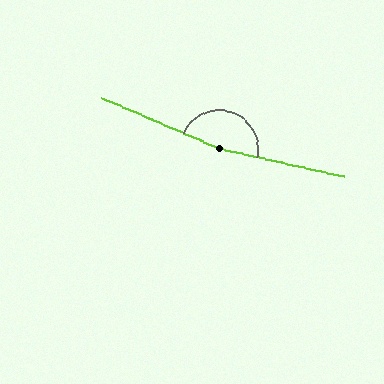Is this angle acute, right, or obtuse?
It is obtuse.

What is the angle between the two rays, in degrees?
Approximately 169 degrees.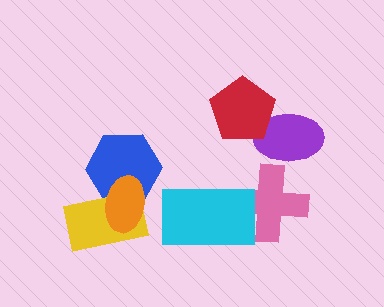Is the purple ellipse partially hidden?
Yes, it is partially covered by another shape.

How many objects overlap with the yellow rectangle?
2 objects overlap with the yellow rectangle.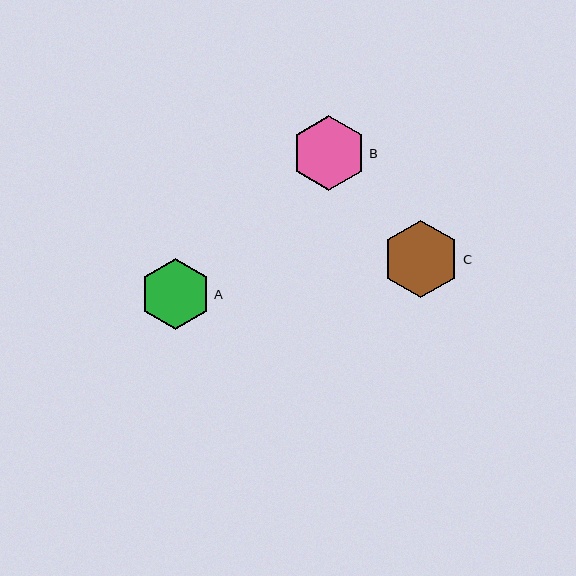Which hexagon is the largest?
Hexagon C is the largest with a size of approximately 77 pixels.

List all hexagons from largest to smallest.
From largest to smallest: C, B, A.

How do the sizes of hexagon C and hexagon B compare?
Hexagon C and hexagon B are approximately the same size.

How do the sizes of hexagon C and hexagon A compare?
Hexagon C and hexagon A are approximately the same size.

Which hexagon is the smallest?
Hexagon A is the smallest with a size of approximately 71 pixels.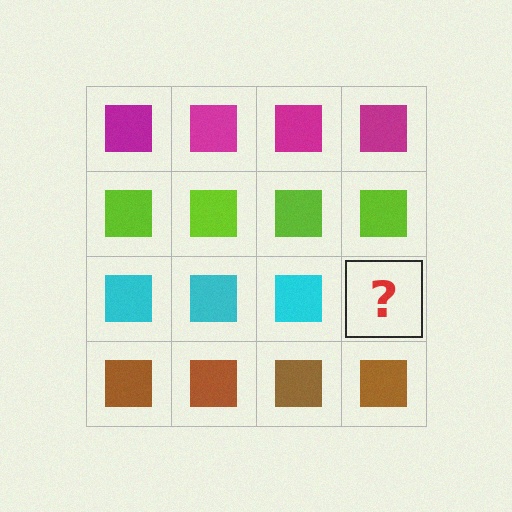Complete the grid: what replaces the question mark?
The question mark should be replaced with a cyan square.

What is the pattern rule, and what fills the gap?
The rule is that each row has a consistent color. The gap should be filled with a cyan square.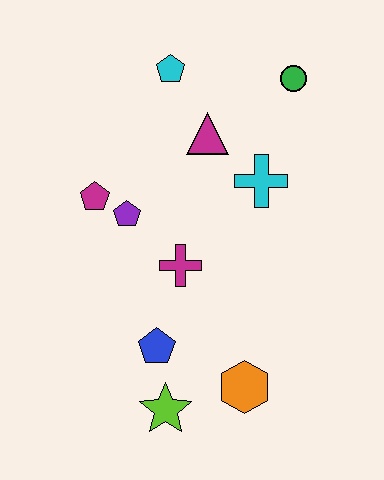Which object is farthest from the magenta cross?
The green circle is farthest from the magenta cross.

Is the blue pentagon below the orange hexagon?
No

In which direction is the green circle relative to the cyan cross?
The green circle is above the cyan cross.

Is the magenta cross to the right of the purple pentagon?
Yes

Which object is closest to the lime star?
The blue pentagon is closest to the lime star.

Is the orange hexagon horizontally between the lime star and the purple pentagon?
No